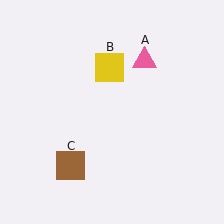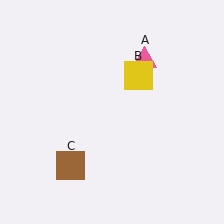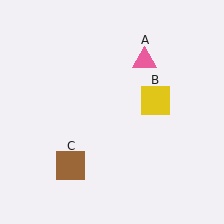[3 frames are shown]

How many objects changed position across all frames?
1 object changed position: yellow square (object B).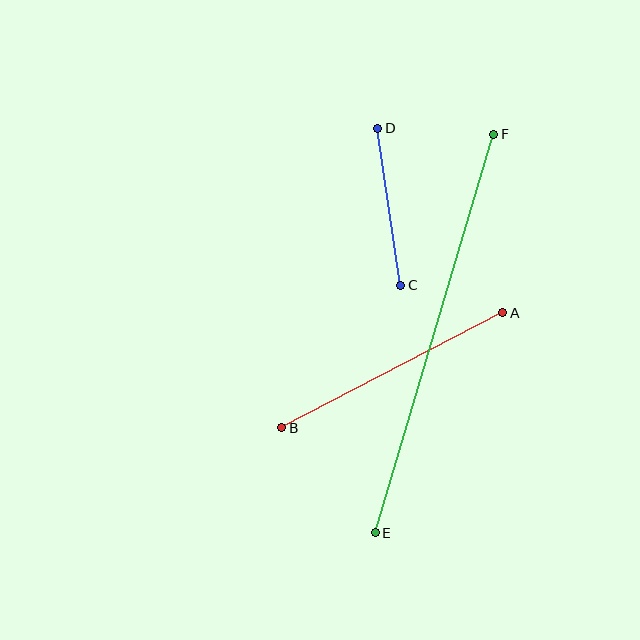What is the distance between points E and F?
The distance is approximately 416 pixels.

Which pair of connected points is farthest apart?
Points E and F are farthest apart.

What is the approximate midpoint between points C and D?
The midpoint is at approximately (389, 207) pixels.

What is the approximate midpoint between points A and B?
The midpoint is at approximately (392, 370) pixels.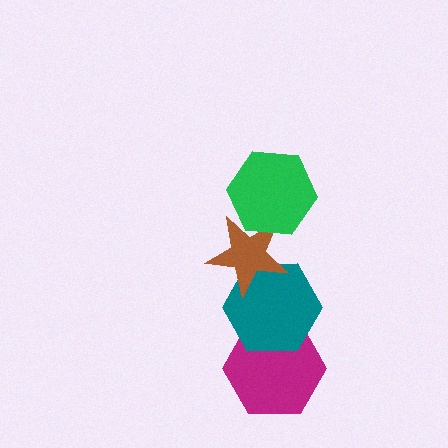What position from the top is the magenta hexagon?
The magenta hexagon is 4th from the top.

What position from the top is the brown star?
The brown star is 2nd from the top.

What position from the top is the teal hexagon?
The teal hexagon is 3rd from the top.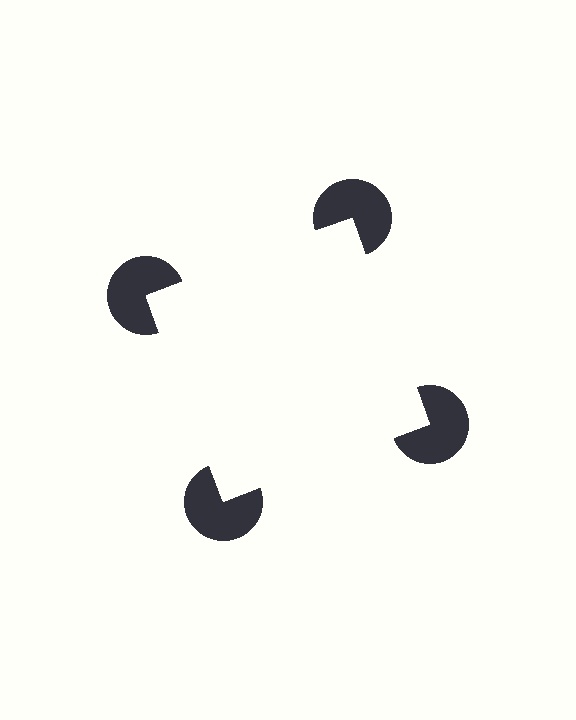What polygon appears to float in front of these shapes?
An illusory square — its edges are inferred from the aligned wedge cuts in the pac-man discs, not physically drawn.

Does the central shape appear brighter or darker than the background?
It typically appears slightly brighter than the background, even though no actual brightness change is drawn.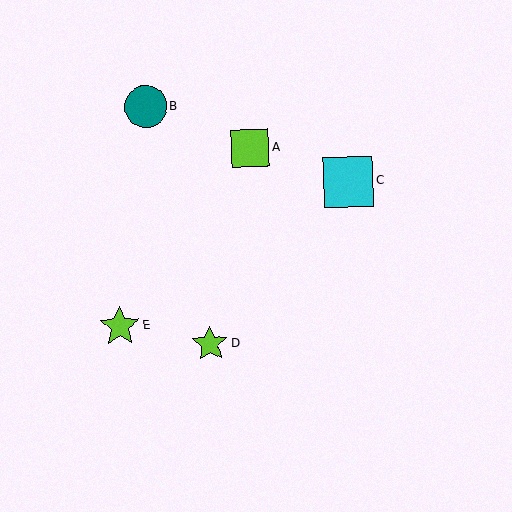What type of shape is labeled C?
Shape C is a cyan square.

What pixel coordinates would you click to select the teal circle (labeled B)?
Click at (146, 107) to select the teal circle B.